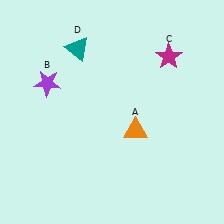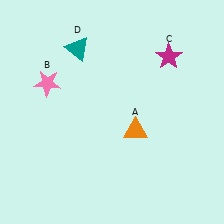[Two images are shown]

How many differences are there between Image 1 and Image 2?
There is 1 difference between the two images.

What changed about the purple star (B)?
In Image 1, B is purple. In Image 2, it changed to pink.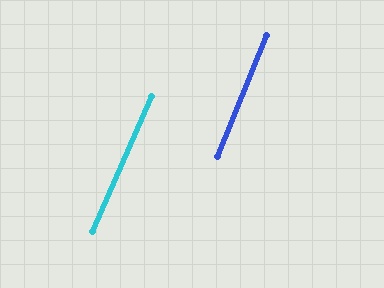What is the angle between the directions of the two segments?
Approximately 1 degree.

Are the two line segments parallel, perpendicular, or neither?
Parallel — their directions differ by only 1.3°.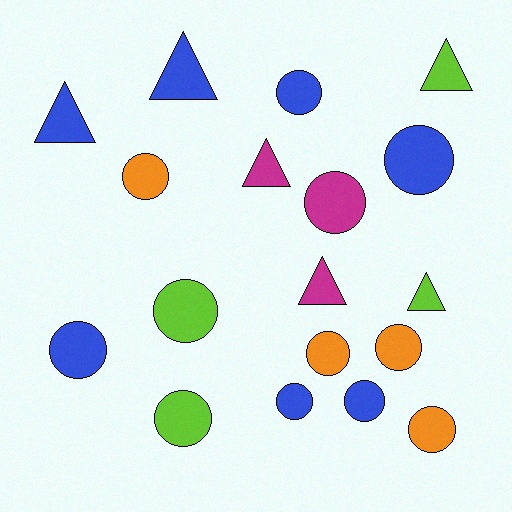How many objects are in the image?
There are 18 objects.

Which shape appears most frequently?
Circle, with 12 objects.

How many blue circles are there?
There are 5 blue circles.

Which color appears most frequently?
Blue, with 7 objects.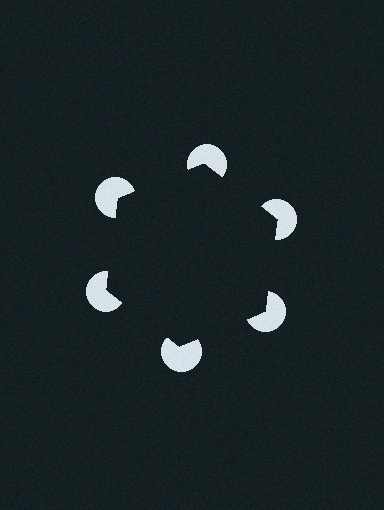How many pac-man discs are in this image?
There are 6 — one at each vertex of the illusory hexagon.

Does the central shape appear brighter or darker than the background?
It typically appears slightly darker than the background, even though no actual brightness change is drawn.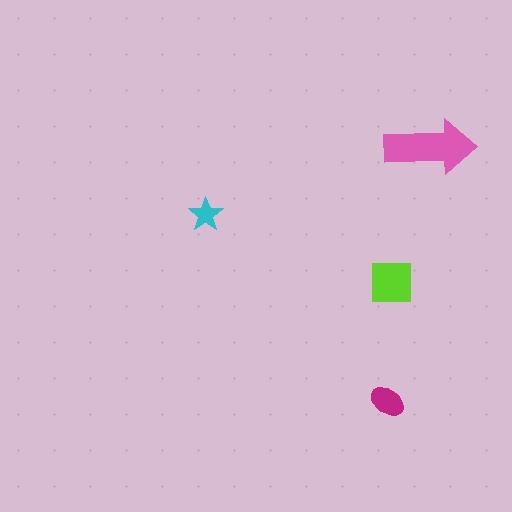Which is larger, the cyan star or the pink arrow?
The pink arrow.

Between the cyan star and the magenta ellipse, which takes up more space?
The magenta ellipse.